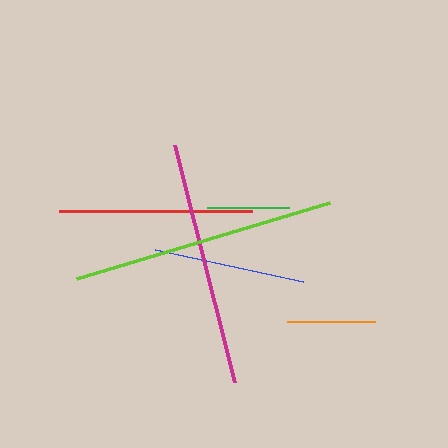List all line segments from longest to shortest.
From longest to shortest: lime, magenta, red, blue, orange, green.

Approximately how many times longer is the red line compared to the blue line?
The red line is approximately 1.3 times the length of the blue line.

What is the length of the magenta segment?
The magenta segment is approximately 245 pixels long.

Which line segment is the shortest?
The green line is the shortest at approximately 82 pixels.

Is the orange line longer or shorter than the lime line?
The lime line is longer than the orange line.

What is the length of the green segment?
The green segment is approximately 82 pixels long.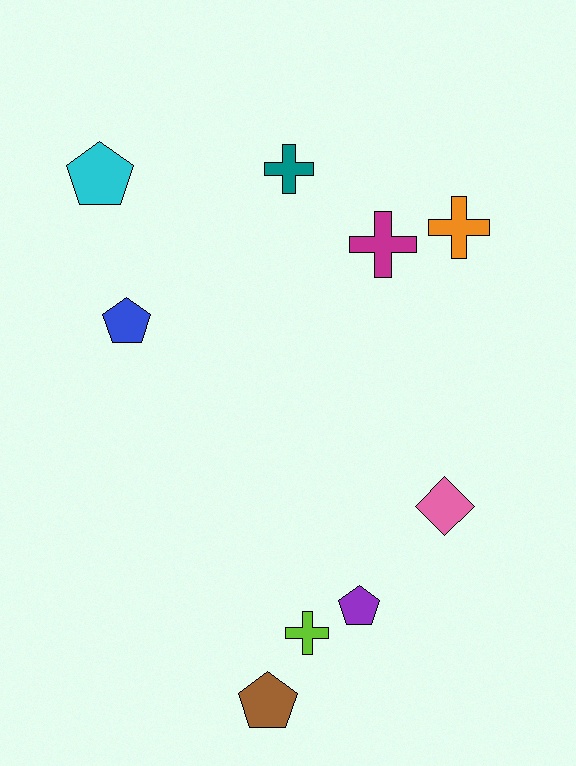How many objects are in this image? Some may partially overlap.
There are 9 objects.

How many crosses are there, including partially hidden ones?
There are 4 crosses.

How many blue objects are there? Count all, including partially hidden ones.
There is 1 blue object.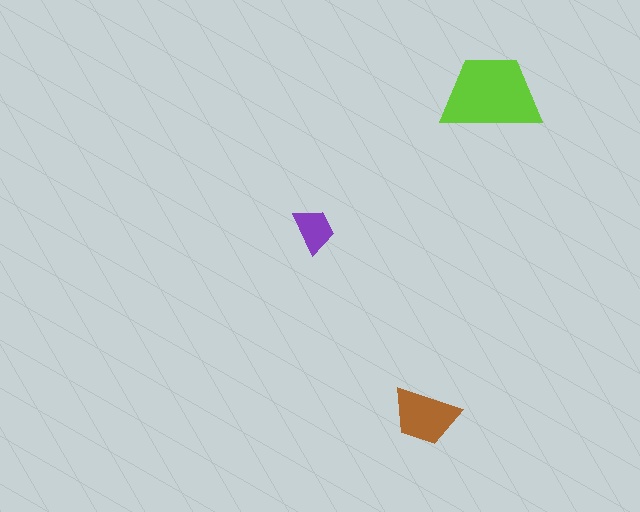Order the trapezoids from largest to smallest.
the lime one, the brown one, the purple one.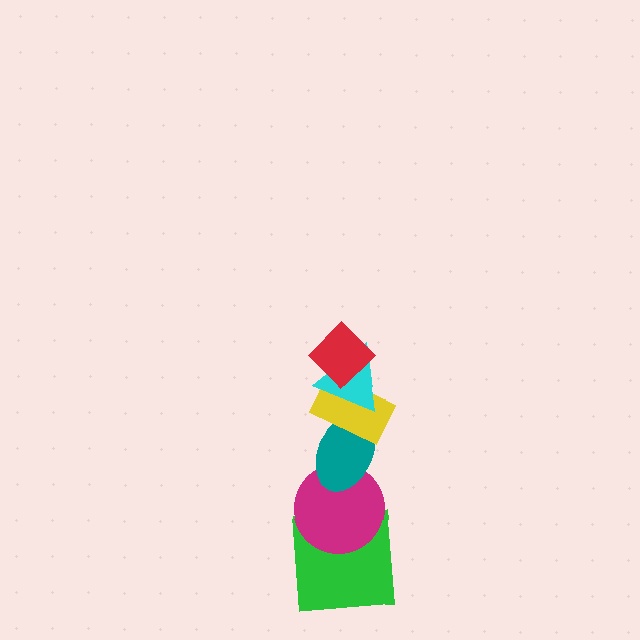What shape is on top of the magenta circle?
The teal ellipse is on top of the magenta circle.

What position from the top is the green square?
The green square is 6th from the top.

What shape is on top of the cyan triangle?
The red diamond is on top of the cyan triangle.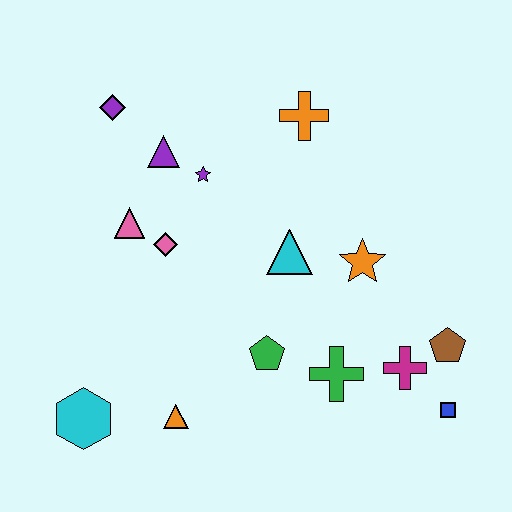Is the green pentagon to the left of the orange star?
Yes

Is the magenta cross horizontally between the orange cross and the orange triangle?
No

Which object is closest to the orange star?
The cyan triangle is closest to the orange star.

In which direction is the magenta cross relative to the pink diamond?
The magenta cross is to the right of the pink diamond.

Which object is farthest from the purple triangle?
The blue square is farthest from the purple triangle.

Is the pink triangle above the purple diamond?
No